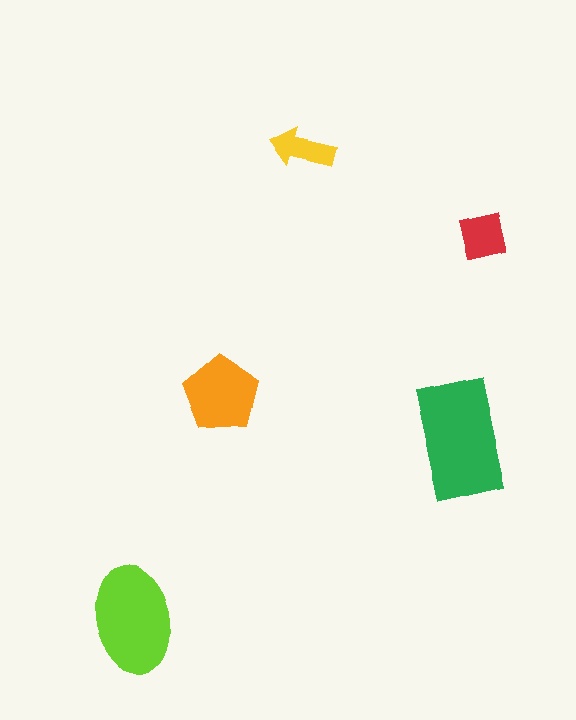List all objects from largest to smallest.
The green rectangle, the lime ellipse, the orange pentagon, the red square, the yellow arrow.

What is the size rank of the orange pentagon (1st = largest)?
3rd.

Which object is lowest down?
The lime ellipse is bottommost.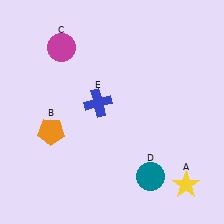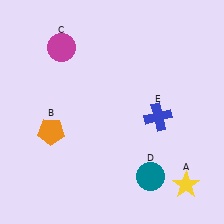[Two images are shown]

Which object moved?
The blue cross (E) moved right.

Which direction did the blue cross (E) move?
The blue cross (E) moved right.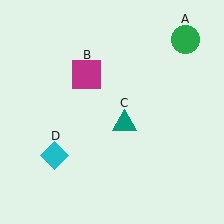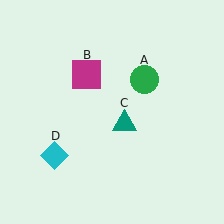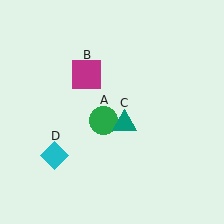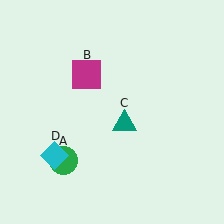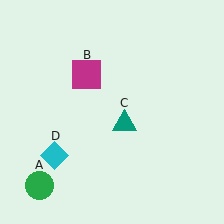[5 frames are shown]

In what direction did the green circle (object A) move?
The green circle (object A) moved down and to the left.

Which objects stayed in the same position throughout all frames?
Magenta square (object B) and teal triangle (object C) and cyan diamond (object D) remained stationary.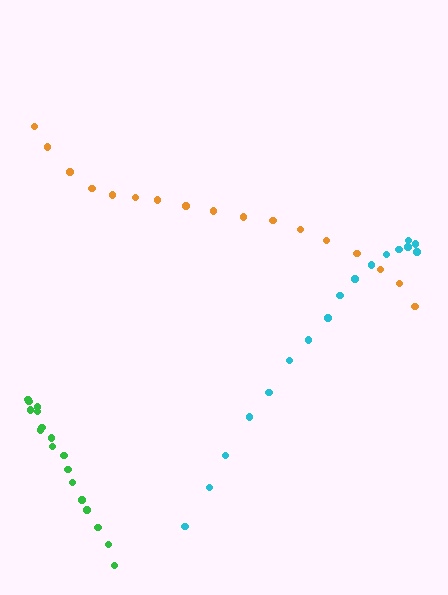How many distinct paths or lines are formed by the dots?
There are 3 distinct paths.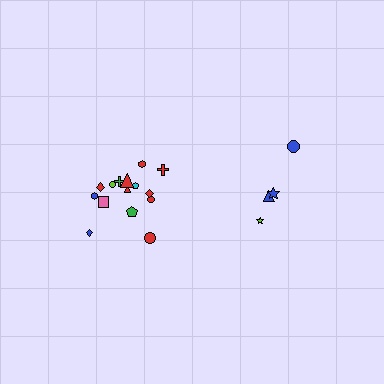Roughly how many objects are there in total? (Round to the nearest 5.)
Roughly 20 objects in total.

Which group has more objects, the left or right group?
The left group.